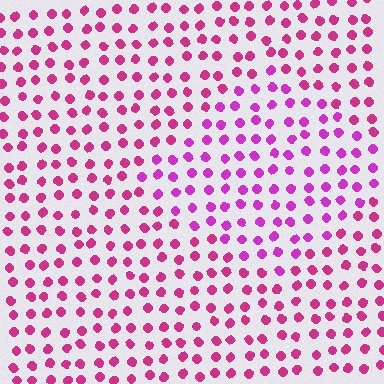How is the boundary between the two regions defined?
The boundary is defined purely by a slight shift in hue (about 23 degrees). Spacing, size, and orientation are identical on both sides.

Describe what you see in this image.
The image is filled with small magenta elements in a uniform arrangement. A diamond-shaped region is visible where the elements are tinted to a slightly different hue, forming a subtle color boundary.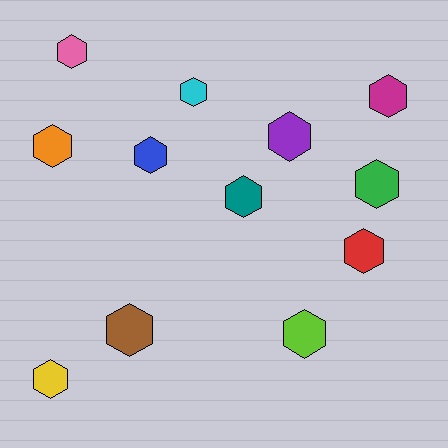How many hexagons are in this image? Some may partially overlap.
There are 12 hexagons.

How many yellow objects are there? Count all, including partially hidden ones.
There is 1 yellow object.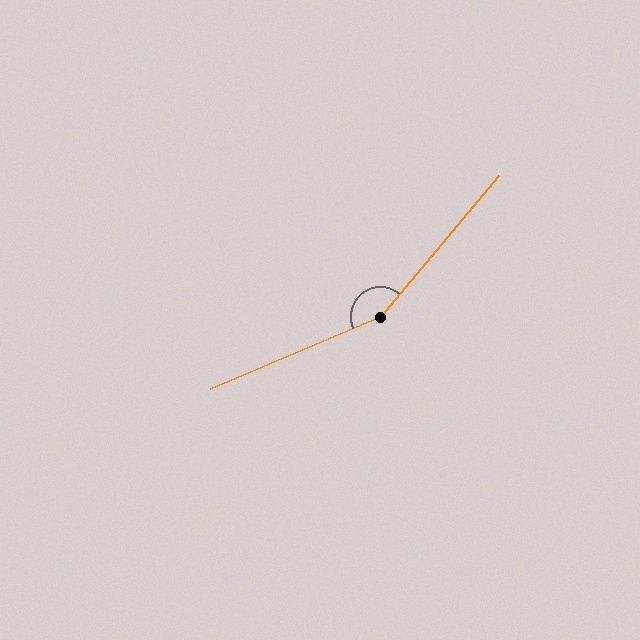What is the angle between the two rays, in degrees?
Approximately 153 degrees.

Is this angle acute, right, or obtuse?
It is obtuse.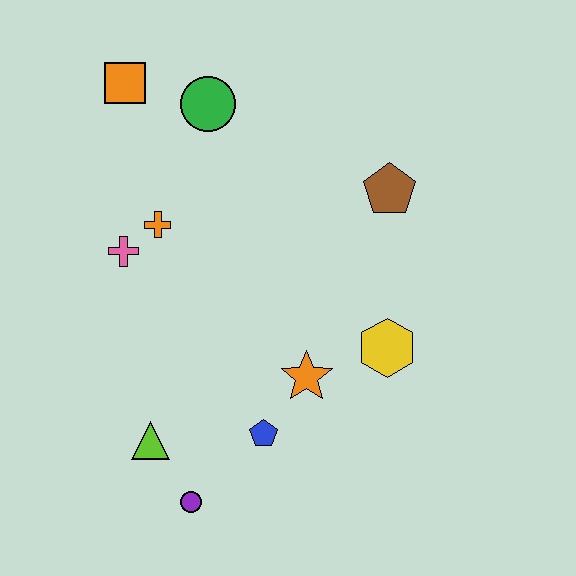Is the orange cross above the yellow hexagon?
Yes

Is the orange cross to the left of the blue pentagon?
Yes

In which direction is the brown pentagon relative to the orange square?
The brown pentagon is to the right of the orange square.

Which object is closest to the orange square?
The green circle is closest to the orange square.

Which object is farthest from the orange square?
The purple circle is farthest from the orange square.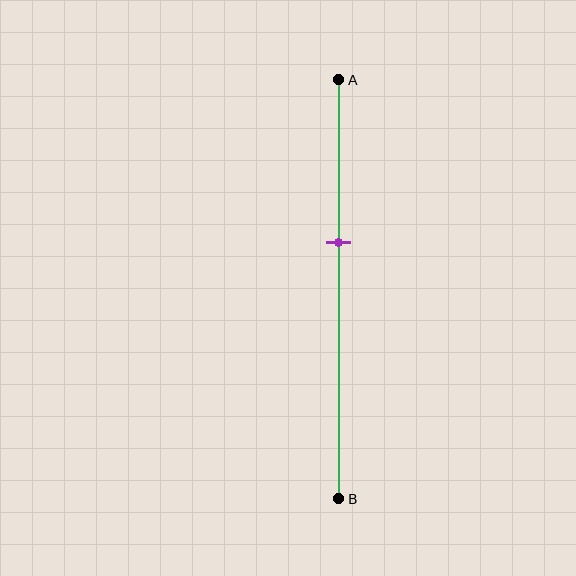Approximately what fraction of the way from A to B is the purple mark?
The purple mark is approximately 40% of the way from A to B.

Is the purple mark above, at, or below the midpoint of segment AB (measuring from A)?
The purple mark is above the midpoint of segment AB.